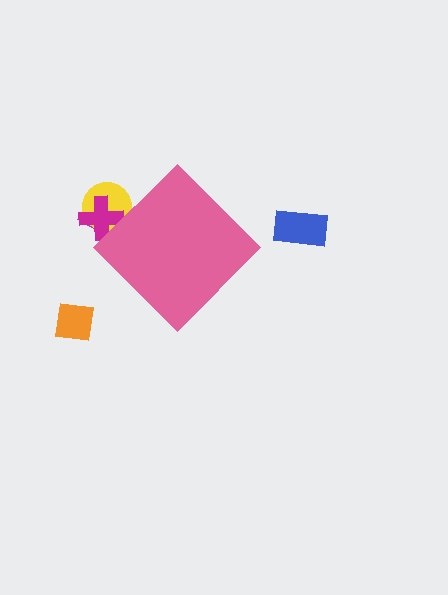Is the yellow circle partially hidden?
Yes, the yellow circle is partially hidden behind the pink diamond.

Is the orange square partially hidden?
No, the orange square is fully visible.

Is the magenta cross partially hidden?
Yes, the magenta cross is partially hidden behind the pink diamond.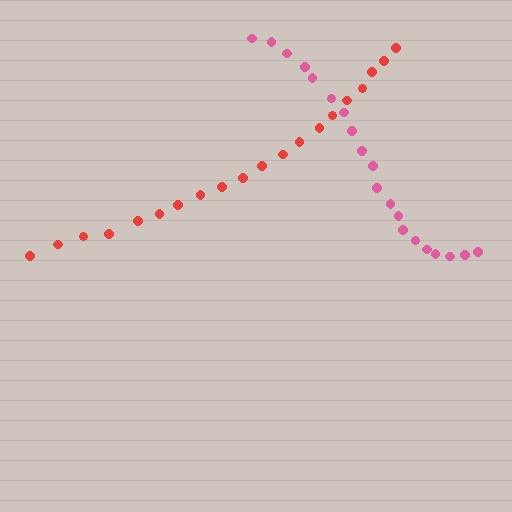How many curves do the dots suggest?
There are 2 distinct paths.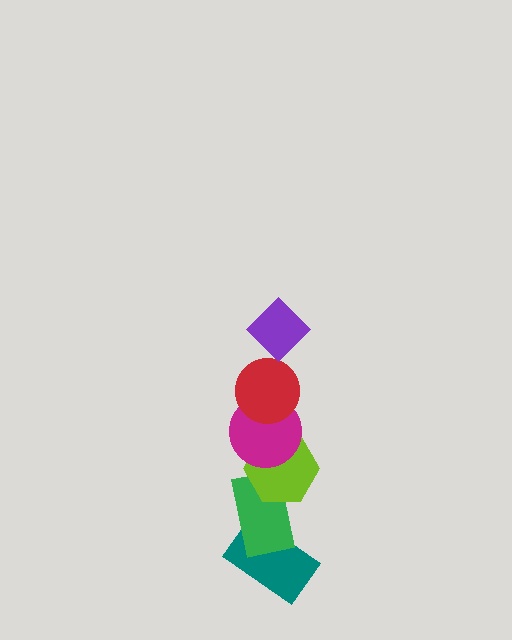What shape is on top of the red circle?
The purple diamond is on top of the red circle.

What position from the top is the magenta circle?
The magenta circle is 3rd from the top.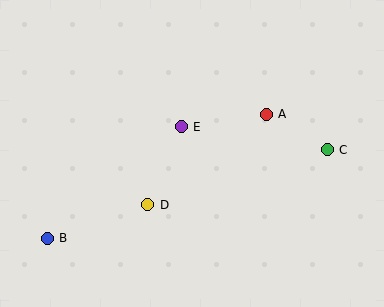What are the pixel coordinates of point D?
Point D is at (148, 205).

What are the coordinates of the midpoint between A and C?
The midpoint between A and C is at (297, 132).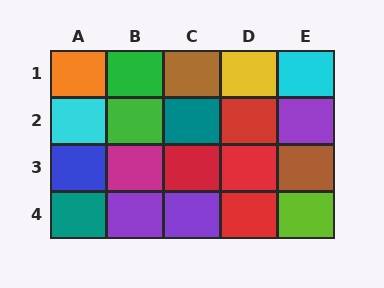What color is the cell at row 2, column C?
Teal.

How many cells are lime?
1 cell is lime.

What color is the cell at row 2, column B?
Green.